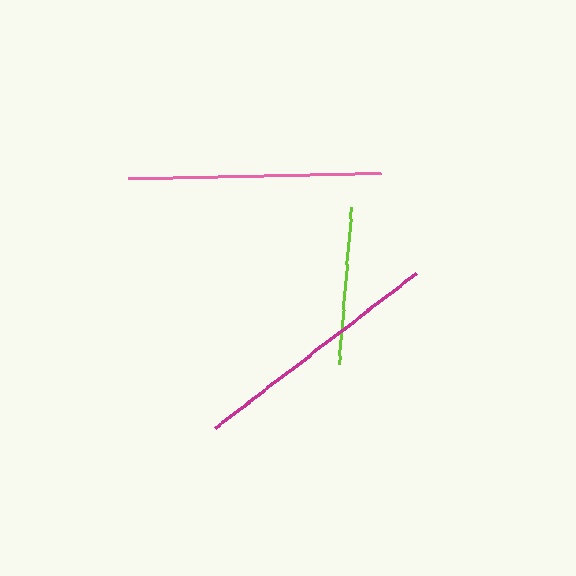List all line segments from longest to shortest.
From longest to shortest: magenta, pink, lime.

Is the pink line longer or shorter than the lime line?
The pink line is longer than the lime line.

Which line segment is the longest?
The magenta line is the longest at approximately 254 pixels.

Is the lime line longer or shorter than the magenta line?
The magenta line is longer than the lime line.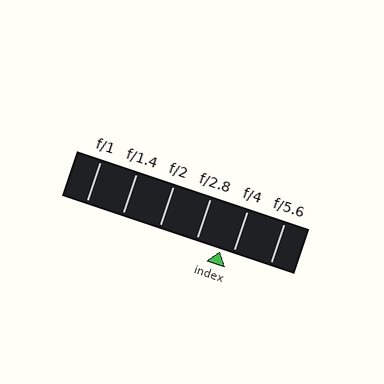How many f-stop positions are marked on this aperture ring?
There are 6 f-stop positions marked.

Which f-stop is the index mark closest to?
The index mark is closest to f/4.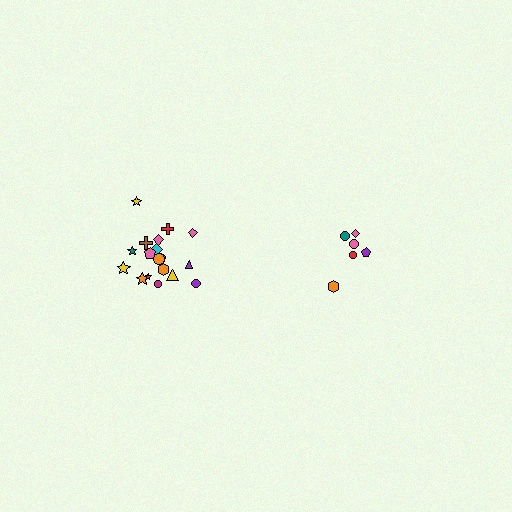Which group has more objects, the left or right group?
The left group.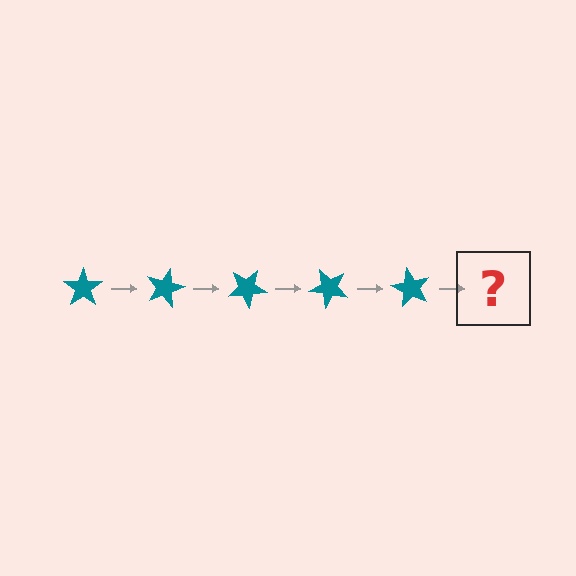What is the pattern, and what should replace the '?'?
The pattern is that the star rotates 15 degrees each step. The '?' should be a teal star rotated 75 degrees.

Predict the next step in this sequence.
The next step is a teal star rotated 75 degrees.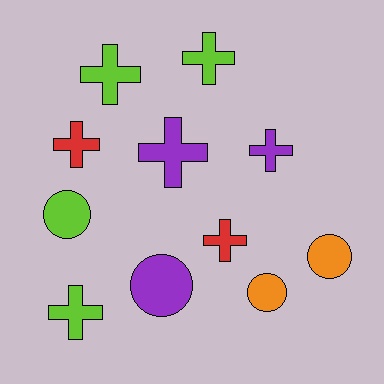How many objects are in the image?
There are 11 objects.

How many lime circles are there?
There is 1 lime circle.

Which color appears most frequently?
Lime, with 4 objects.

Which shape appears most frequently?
Cross, with 7 objects.